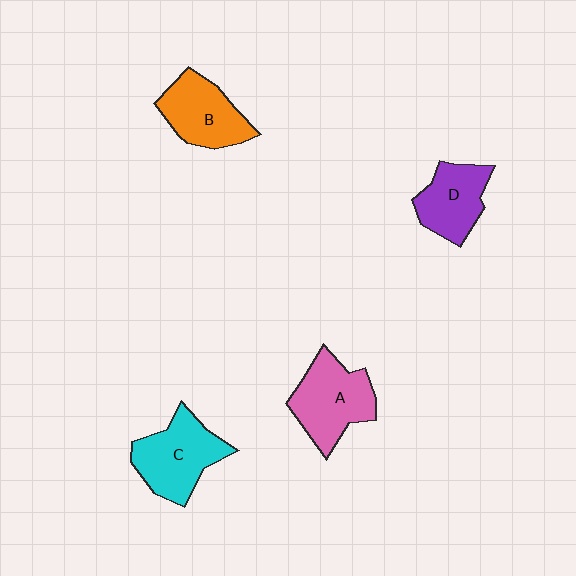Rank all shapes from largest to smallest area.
From largest to smallest: A (pink), C (cyan), B (orange), D (purple).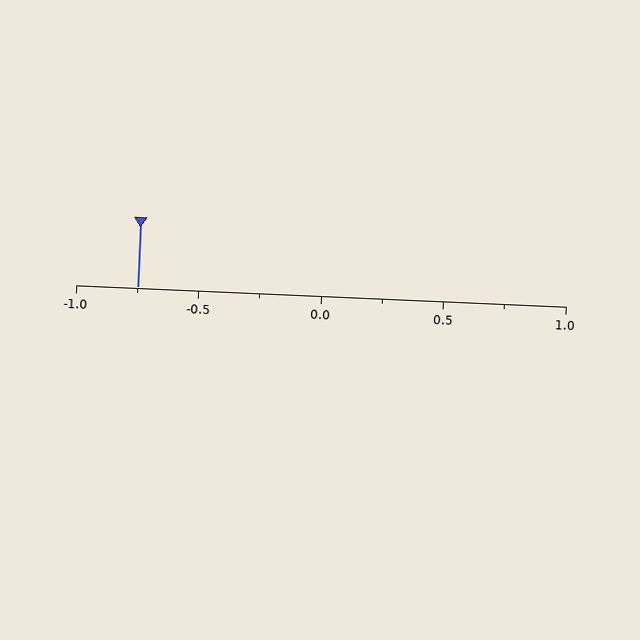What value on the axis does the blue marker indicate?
The marker indicates approximately -0.75.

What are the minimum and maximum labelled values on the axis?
The axis runs from -1.0 to 1.0.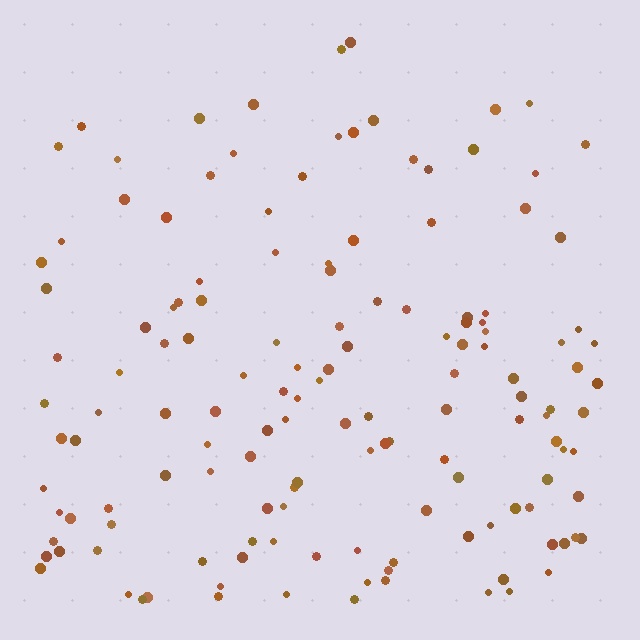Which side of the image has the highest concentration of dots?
The bottom.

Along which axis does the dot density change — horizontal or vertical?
Vertical.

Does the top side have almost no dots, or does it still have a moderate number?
Still a moderate number, just noticeably fewer than the bottom.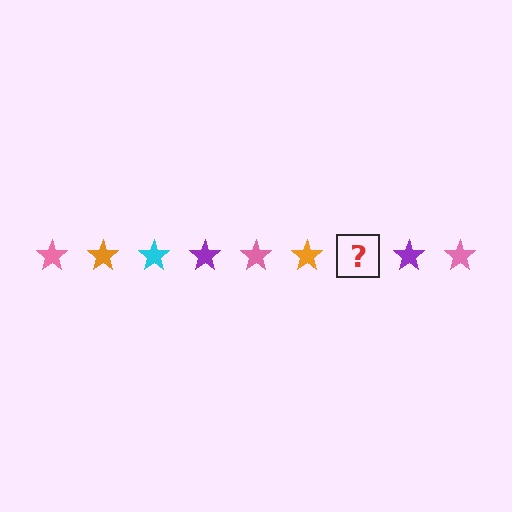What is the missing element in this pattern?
The missing element is a cyan star.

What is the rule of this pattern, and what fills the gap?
The rule is that the pattern cycles through pink, orange, cyan, purple stars. The gap should be filled with a cyan star.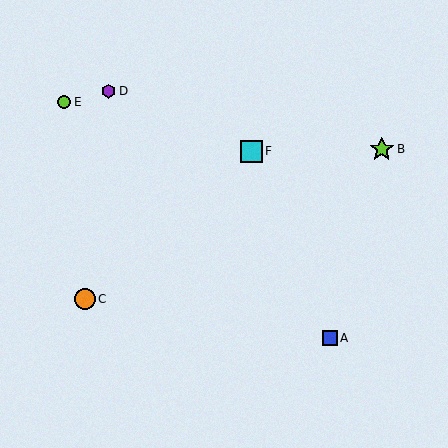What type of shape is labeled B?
Shape B is a lime star.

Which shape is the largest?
The lime star (labeled B) is the largest.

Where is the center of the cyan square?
The center of the cyan square is at (251, 151).